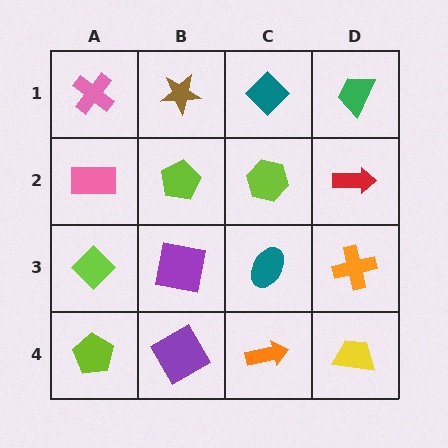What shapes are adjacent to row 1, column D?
A red arrow (row 2, column D), a teal diamond (row 1, column C).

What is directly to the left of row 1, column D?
A teal diamond.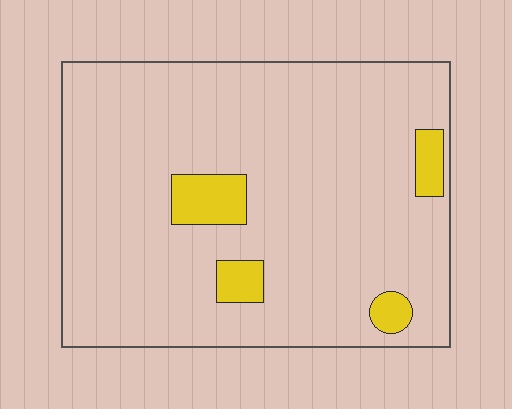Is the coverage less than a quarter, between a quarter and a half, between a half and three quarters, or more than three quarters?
Less than a quarter.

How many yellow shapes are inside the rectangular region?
4.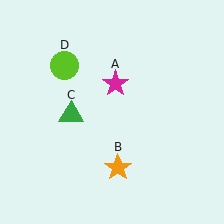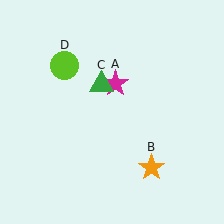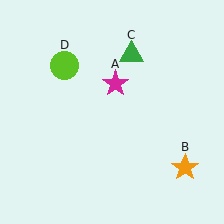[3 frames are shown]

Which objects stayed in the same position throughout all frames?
Magenta star (object A) and lime circle (object D) remained stationary.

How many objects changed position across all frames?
2 objects changed position: orange star (object B), green triangle (object C).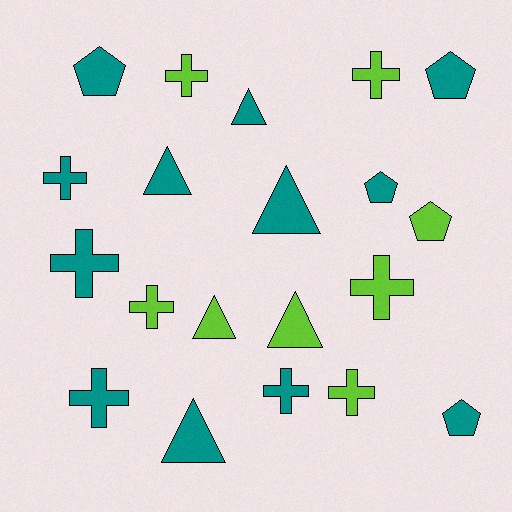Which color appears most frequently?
Teal, with 12 objects.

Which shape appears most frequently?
Cross, with 9 objects.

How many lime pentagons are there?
There is 1 lime pentagon.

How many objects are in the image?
There are 20 objects.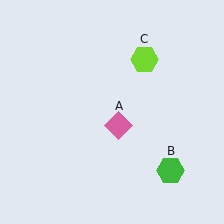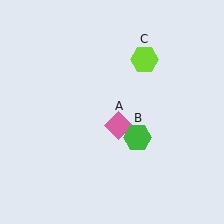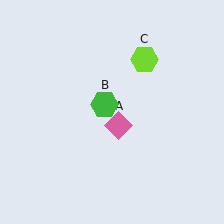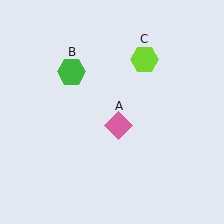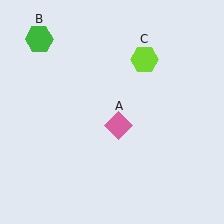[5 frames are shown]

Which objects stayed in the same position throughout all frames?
Pink diamond (object A) and lime hexagon (object C) remained stationary.